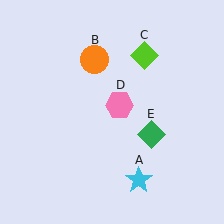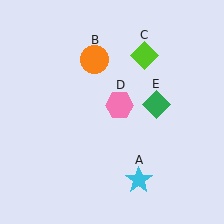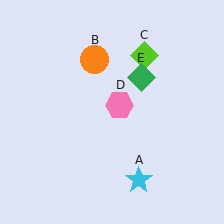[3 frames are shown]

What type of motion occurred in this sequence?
The green diamond (object E) rotated counterclockwise around the center of the scene.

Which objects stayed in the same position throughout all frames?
Cyan star (object A) and orange circle (object B) and lime diamond (object C) and pink hexagon (object D) remained stationary.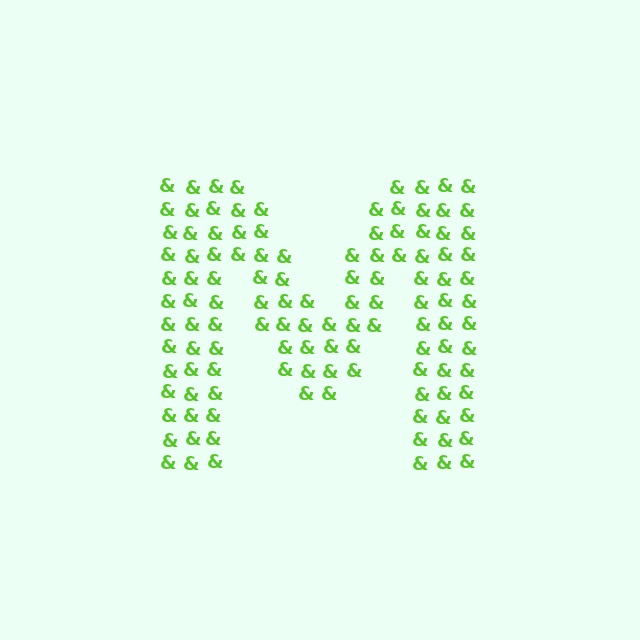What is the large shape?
The large shape is the letter M.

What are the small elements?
The small elements are ampersands.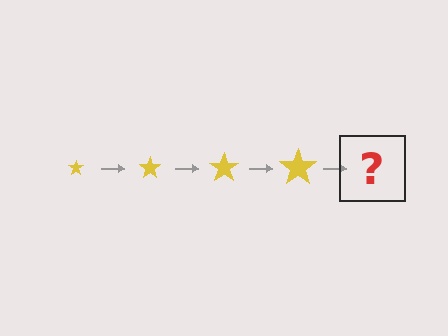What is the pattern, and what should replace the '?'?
The pattern is that the star gets progressively larger each step. The '?' should be a yellow star, larger than the previous one.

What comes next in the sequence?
The next element should be a yellow star, larger than the previous one.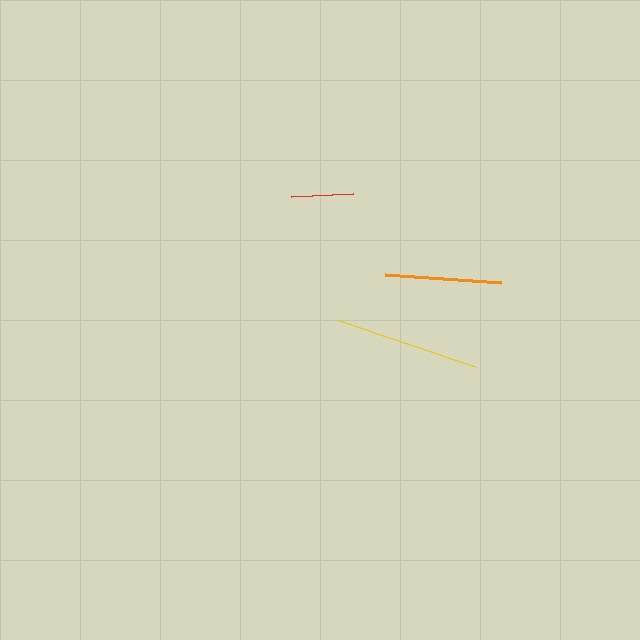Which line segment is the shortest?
The red line is the shortest at approximately 61 pixels.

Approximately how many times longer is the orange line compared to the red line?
The orange line is approximately 1.9 times the length of the red line.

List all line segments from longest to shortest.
From longest to shortest: yellow, orange, red.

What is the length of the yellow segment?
The yellow segment is approximately 143 pixels long.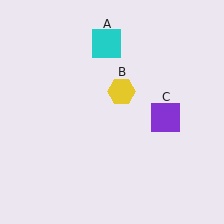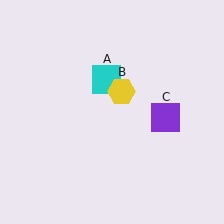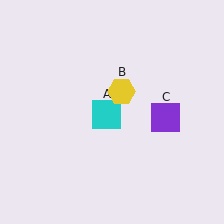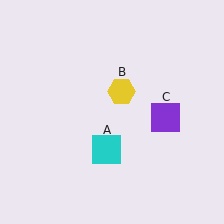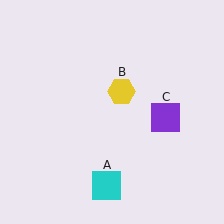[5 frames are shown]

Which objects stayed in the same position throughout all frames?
Yellow hexagon (object B) and purple square (object C) remained stationary.